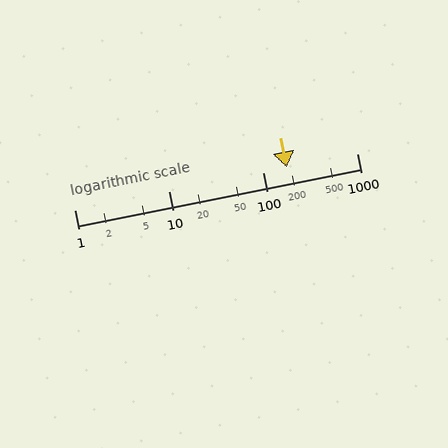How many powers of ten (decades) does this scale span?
The scale spans 3 decades, from 1 to 1000.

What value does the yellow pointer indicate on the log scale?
The pointer indicates approximately 180.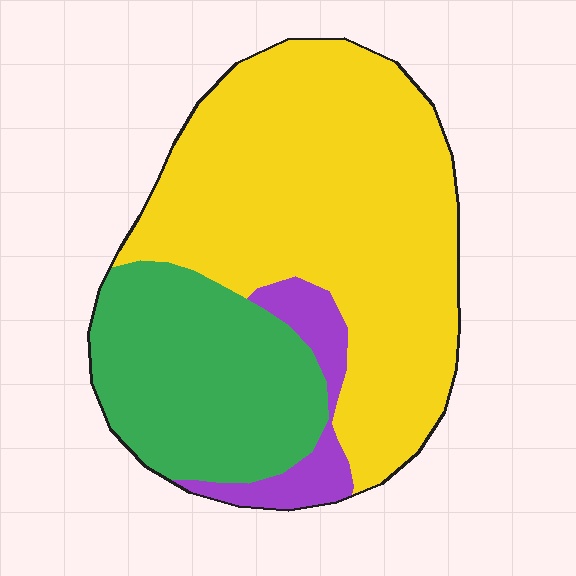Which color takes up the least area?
Purple, at roughly 10%.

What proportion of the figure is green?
Green covers 30% of the figure.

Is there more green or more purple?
Green.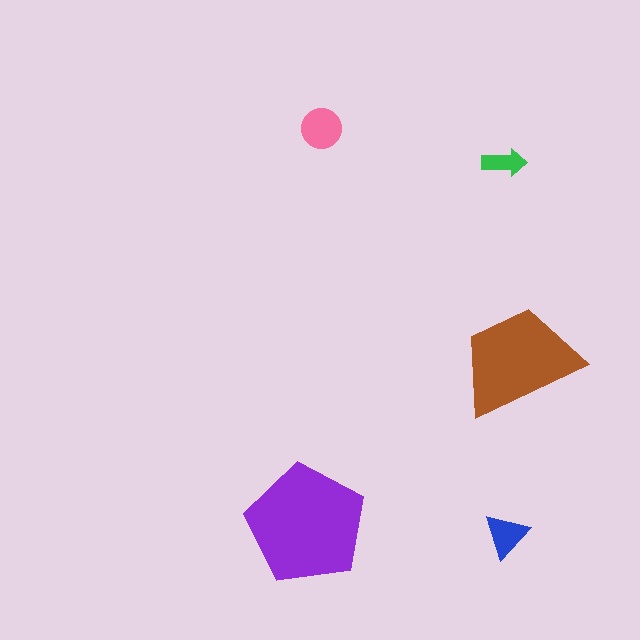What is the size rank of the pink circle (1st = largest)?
3rd.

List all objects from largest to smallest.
The purple pentagon, the brown trapezoid, the pink circle, the blue triangle, the green arrow.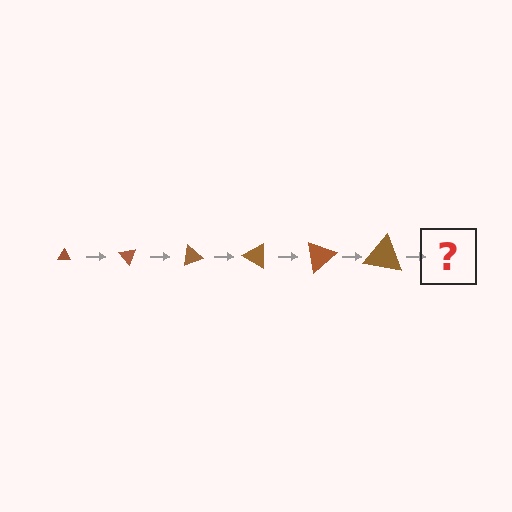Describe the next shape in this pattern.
It should be a triangle, larger than the previous one and rotated 300 degrees from the start.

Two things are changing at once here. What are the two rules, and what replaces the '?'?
The two rules are that the triangle grows larger each step and it rotates 50 degrees each step. The '?' should be a triangle, larger than the previous one and rotated 300 degrees from the start.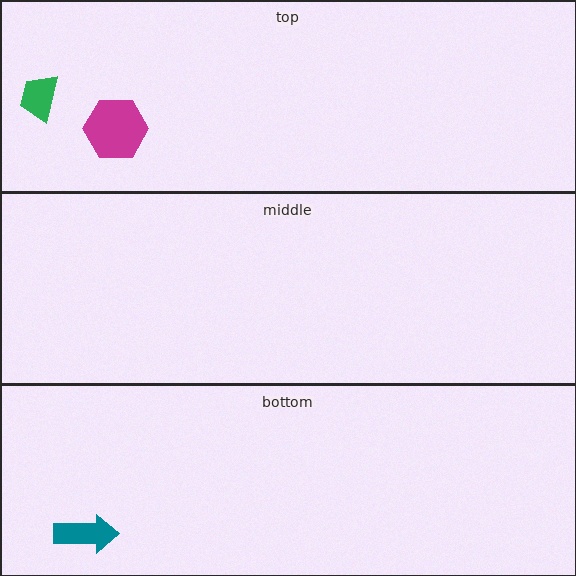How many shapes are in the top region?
2.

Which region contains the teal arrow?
The bottom region.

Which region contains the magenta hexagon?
The top region.